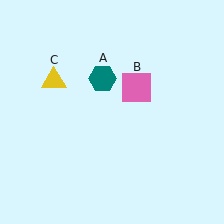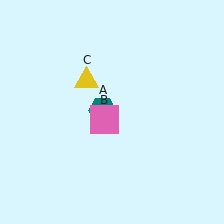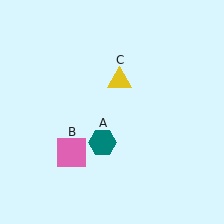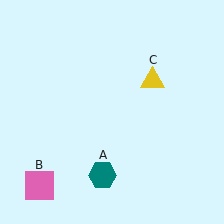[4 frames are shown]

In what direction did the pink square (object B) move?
The pink square (object B) moved down and to the left.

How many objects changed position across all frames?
3 objects changed position: teal hexagon (object A), pink square (object B), yellow triangle (object C).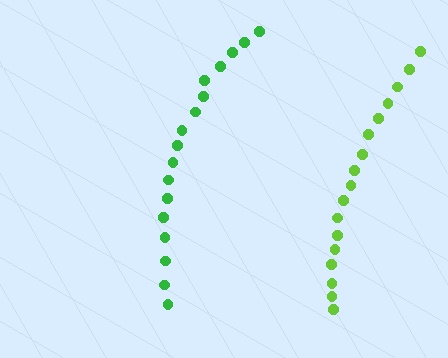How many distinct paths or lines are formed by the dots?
There are 2 distinct paths.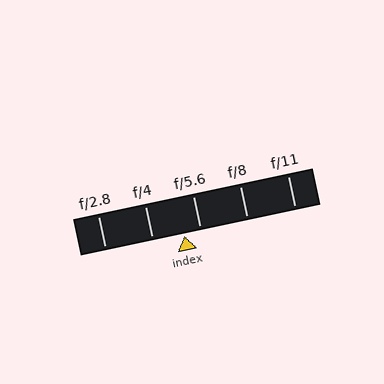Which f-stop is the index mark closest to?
The index mark is closest to f/5.6.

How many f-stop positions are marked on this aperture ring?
There are 5 f-stop positions marked.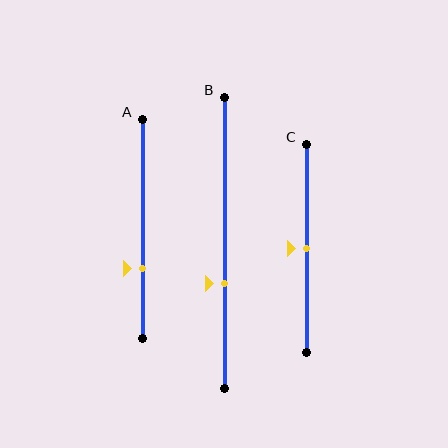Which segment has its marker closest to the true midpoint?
Segment C has its marker closest to the true midpoint.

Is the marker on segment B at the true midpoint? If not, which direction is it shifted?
No, the marker on segment B is shifted downward by about 14% of the segment length.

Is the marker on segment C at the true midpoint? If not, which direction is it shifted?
Yes, the marker on segment C is at the true midpoint.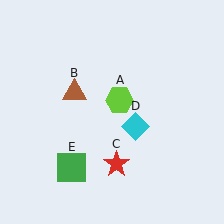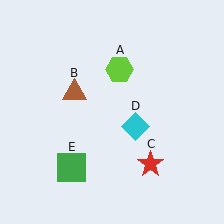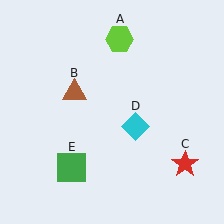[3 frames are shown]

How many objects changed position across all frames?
2 objects changed position: lime hexagon (object A), red star (object C).